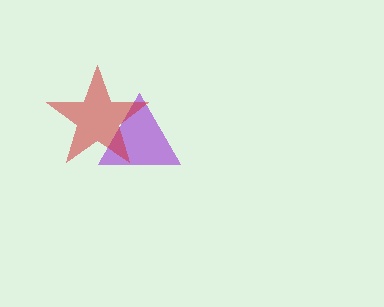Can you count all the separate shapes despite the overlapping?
Yes, there are 2 separate shapes.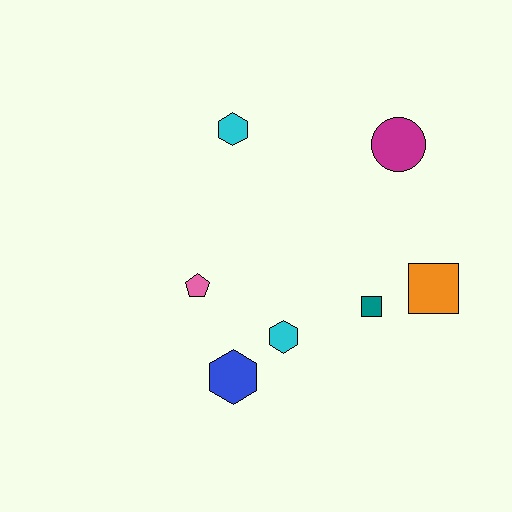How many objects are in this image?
There are 7 objects.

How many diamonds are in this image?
There are no diamonds.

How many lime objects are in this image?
There are no lime objects.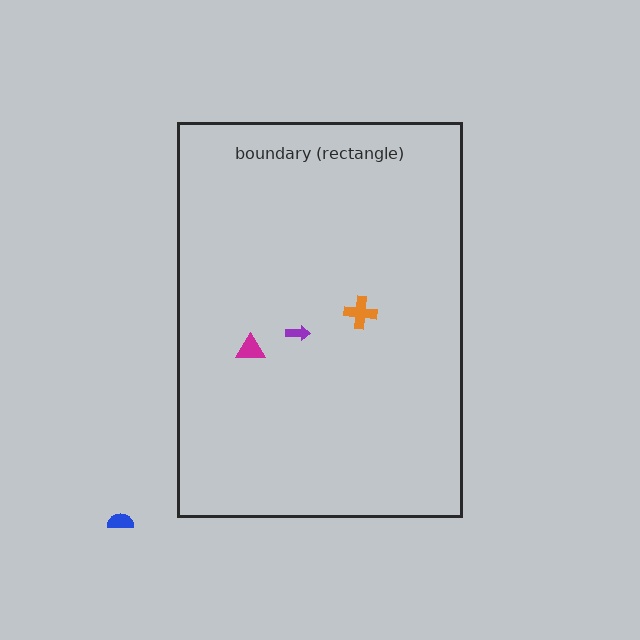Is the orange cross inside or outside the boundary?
Inside.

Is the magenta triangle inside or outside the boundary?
Inside.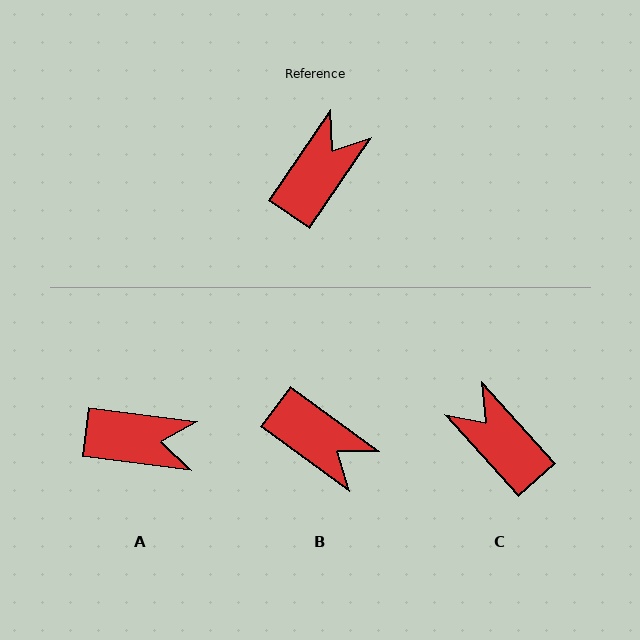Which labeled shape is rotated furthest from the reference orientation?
B, about 92 degrees away.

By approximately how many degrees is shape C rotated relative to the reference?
Approximately 76 degrees counter-clockwise.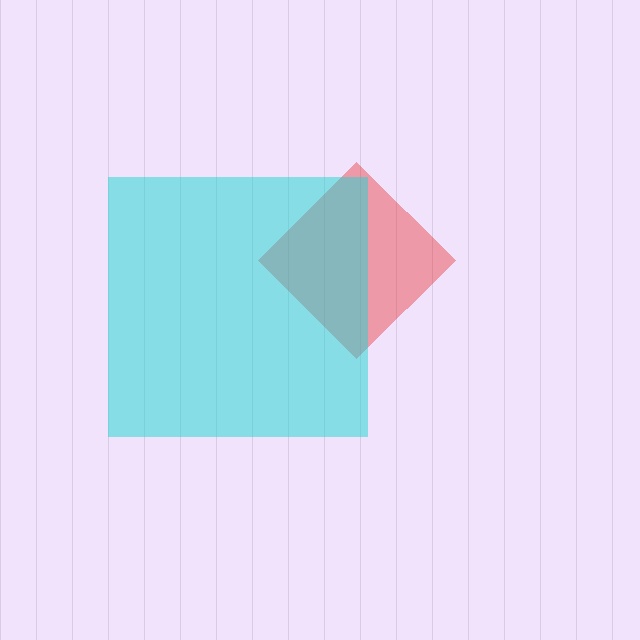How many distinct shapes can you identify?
There are 2 distinct shapes: a red diamond, a cyan square.